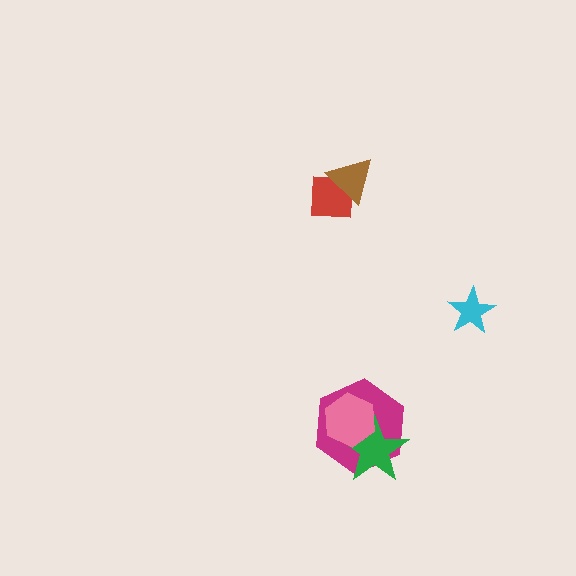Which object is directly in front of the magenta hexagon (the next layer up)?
The green star is directly in front of the magenta hexagon.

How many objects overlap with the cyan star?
0 objects overlap with the cyan star.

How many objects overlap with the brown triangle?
1 object overlaps with the brown triangle.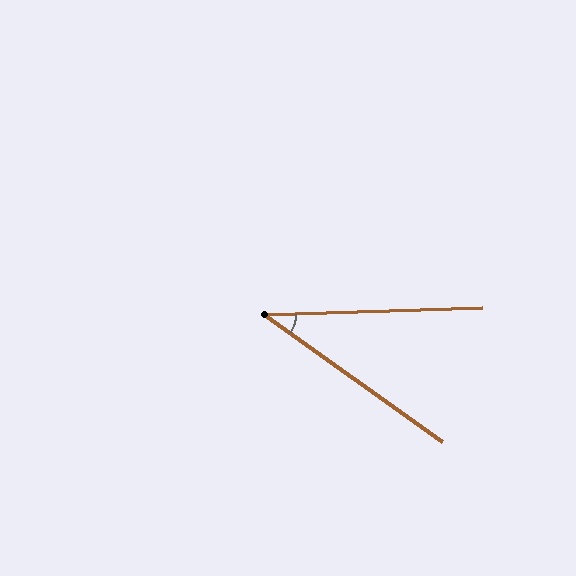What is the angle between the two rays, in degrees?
Approximately 37 degrees.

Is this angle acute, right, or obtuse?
It is acute.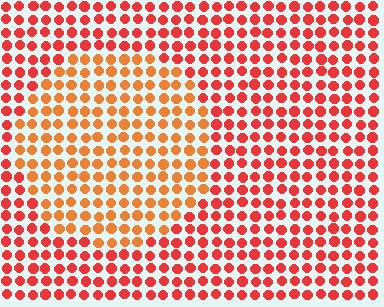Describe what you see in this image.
The image is filled with small red elements in a uniform arrangement. A circle-shaped region is visible where the elements are tinted to a slightly different hue, forming a subtle color boundary.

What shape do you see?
I see a circle.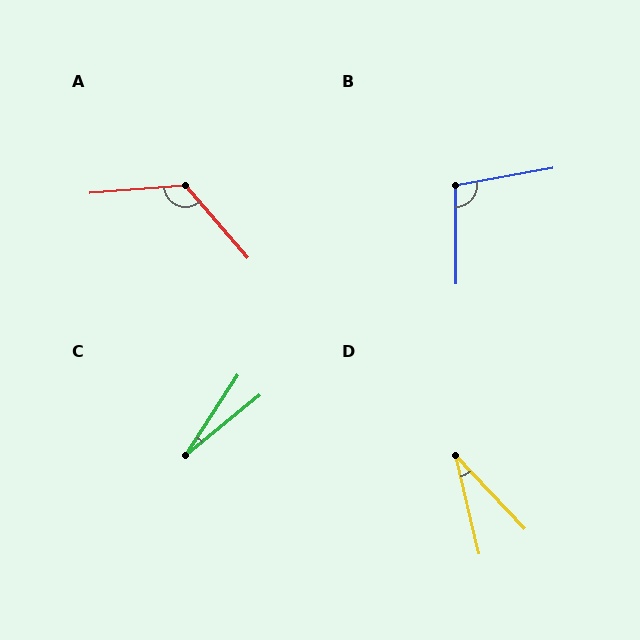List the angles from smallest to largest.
C (18°), D (30°), B (100°), A (126°).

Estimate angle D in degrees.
Approximately 30 degrees.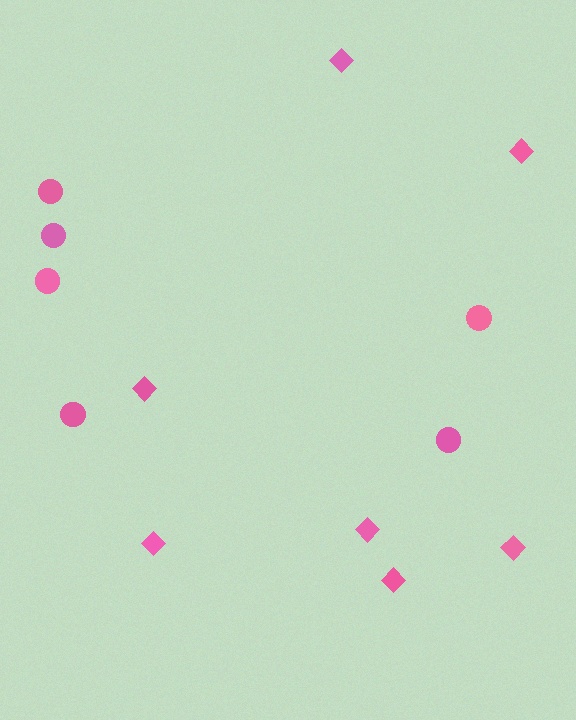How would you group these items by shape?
There are 2 groups: one group of circles (6) and one group of diamonds (7).